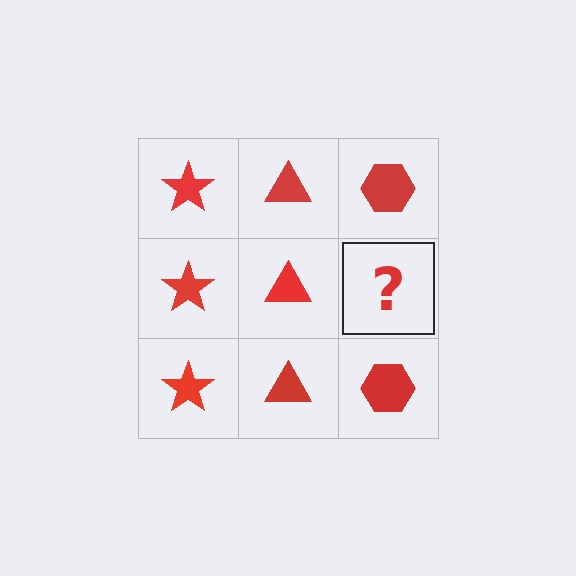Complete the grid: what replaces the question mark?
The question mark should be replaced with a red hexagon.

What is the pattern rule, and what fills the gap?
The rule is that each column has a consistent shape. The gap should be filled with a red hexagon.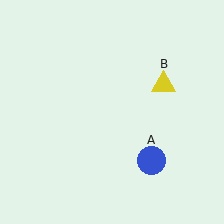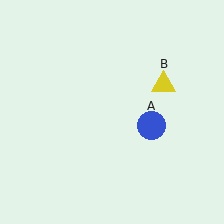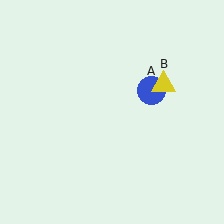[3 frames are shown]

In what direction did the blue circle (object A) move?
The blue circle (object A) moved up.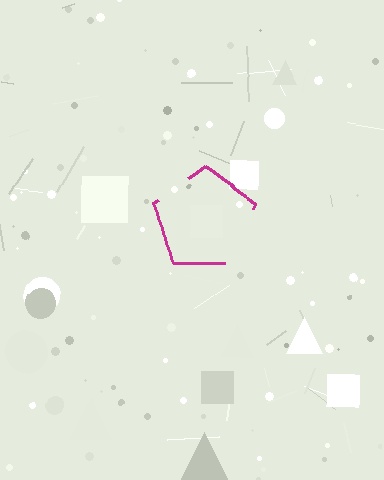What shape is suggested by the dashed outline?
The dashed outline suggests a pentagon.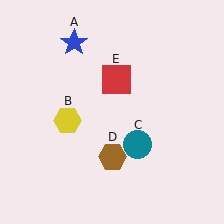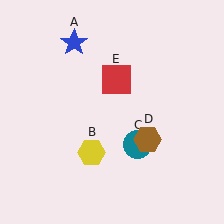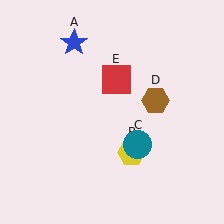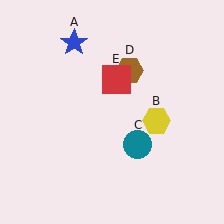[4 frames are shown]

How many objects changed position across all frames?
2 objects changed position: yellow hexagon (object B), brown hexagon (object D).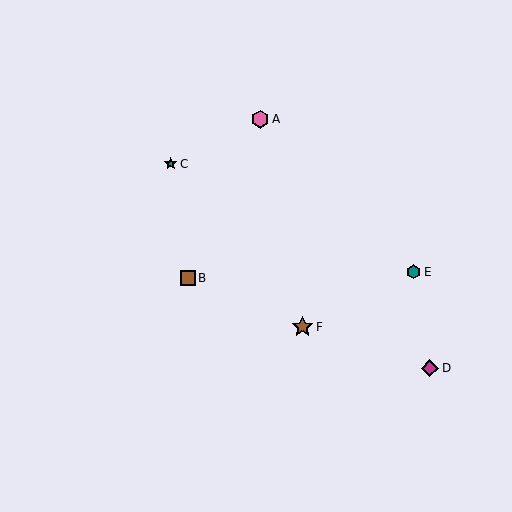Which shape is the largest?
The brown star (labeled F) is the largest.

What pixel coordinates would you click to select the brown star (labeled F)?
Click at (302, 327) to select the brown star F.